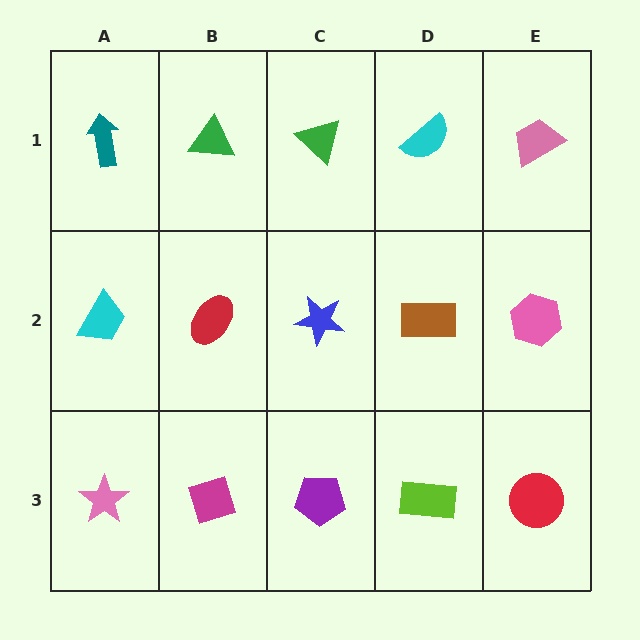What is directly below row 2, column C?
A purple pentagon.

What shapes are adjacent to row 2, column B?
A green triangle (row 1, column B), a magenta diamond (row 3, column B), a cyan trapezoid (row 2, column A), a blue star (row 2, column C).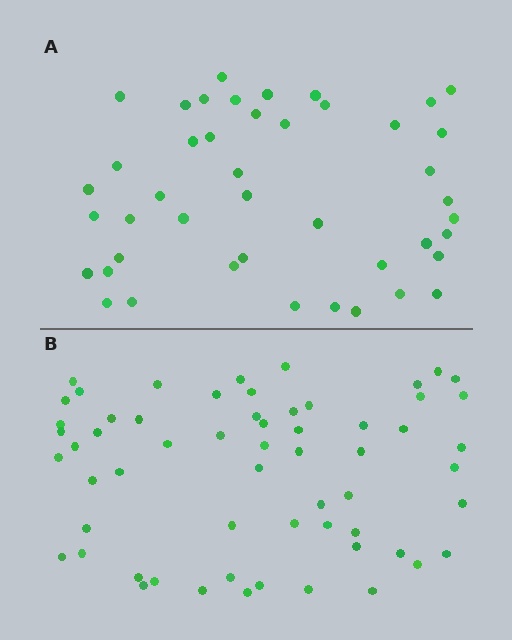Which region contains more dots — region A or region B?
Region B (the bottom region) has more dots.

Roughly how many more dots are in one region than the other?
Region B has approximately 15 more dots than region A.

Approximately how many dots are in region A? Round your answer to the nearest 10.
About 40 dots. (The exact count is 44, which rounds to 40.)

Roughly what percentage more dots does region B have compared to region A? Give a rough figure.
About 35% more.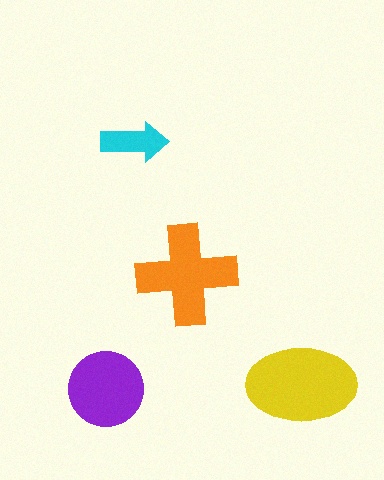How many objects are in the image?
There are 4 objects in the image.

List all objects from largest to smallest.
The yellow ellipse, the orange cross, the purple circle, the cyan arrow.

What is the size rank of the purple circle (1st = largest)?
3rd.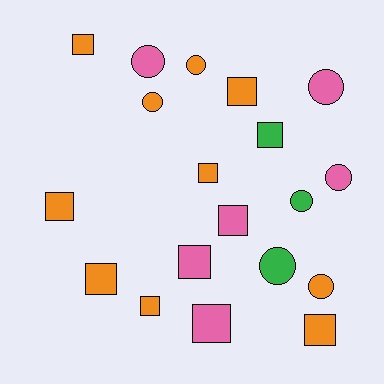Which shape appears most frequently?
Square, with 11 objects.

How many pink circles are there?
There are 3 pink circles.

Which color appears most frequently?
Orange, with 10 objects.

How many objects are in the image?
There are 19 objects.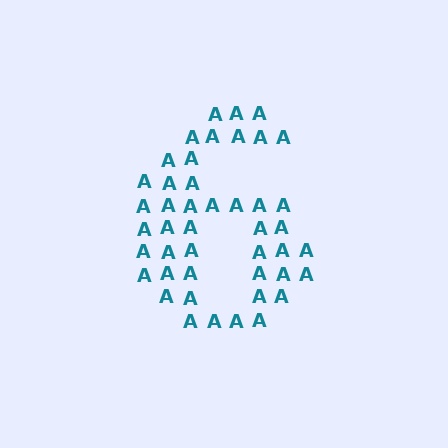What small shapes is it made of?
It is made of small letter A's.